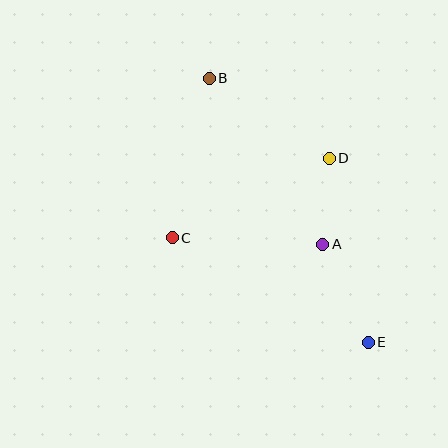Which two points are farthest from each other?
Points B and E are farthest from each other.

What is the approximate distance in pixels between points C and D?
The distance between C and D is approximately 176 pixels.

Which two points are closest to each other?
Points A and D are closest to each other.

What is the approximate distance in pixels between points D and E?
The distance between D and E is approximately 188 pixels.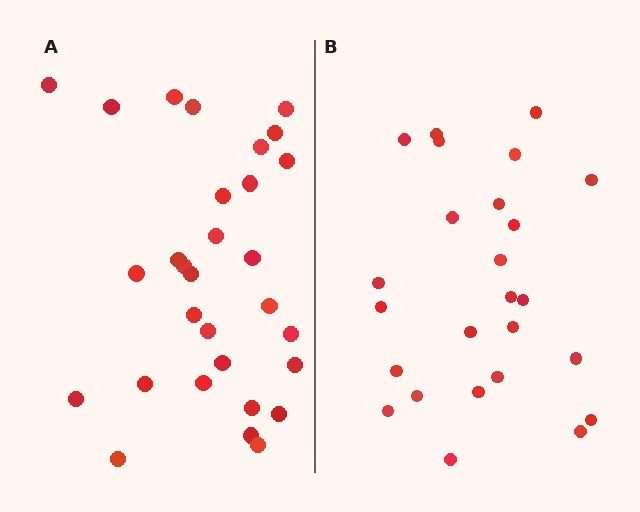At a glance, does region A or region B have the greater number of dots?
Region A (the left region) has more dots.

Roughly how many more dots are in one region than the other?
Region A has about 5 more dots than region B.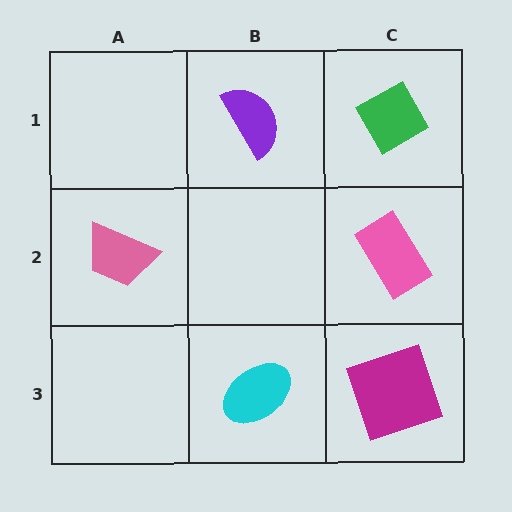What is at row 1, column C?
A green diamond.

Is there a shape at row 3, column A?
No, that cell is empty.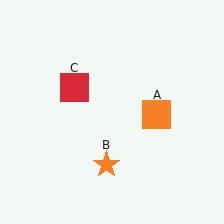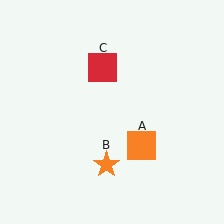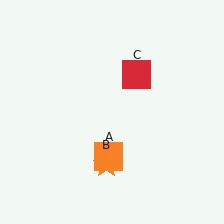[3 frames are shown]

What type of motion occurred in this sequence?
The orange square (object A), red square (object C) rotated clockwise around the center of the scene.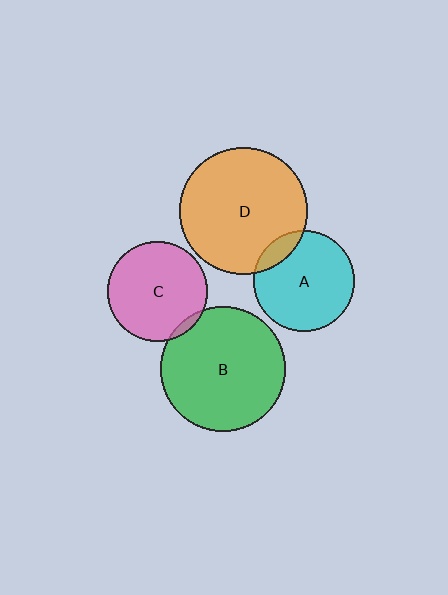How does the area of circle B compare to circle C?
Approximately 1.6 times.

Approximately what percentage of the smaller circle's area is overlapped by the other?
Approximately 5%.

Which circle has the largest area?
Circle D (orange).